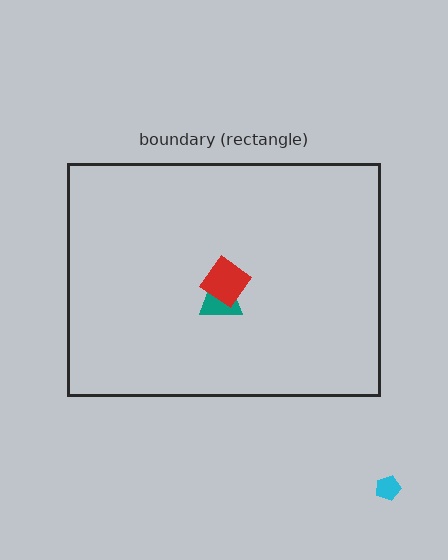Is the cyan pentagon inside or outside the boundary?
Outside.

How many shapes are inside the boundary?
2 inside, 1 outside.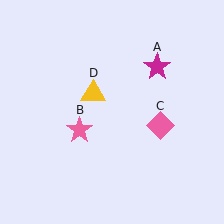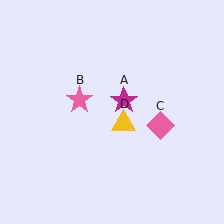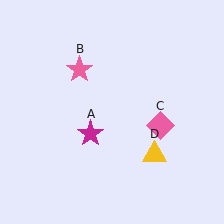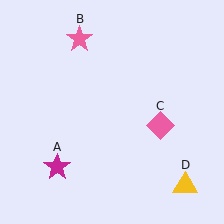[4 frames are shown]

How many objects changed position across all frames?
3 objects changed position: magenta star (object A), pink star (object B), yellow triangle (object D).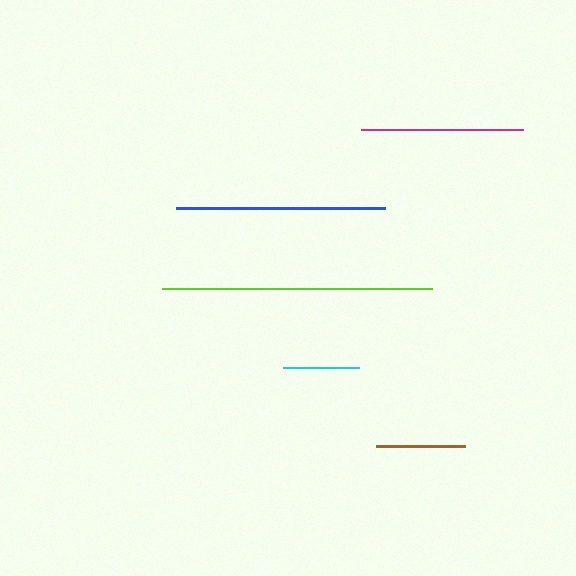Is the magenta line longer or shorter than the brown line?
The magenta line is longer than the brown line.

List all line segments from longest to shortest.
From longest to shortest: lime, blue, magenta, brown, cyan.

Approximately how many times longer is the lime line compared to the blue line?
The lime line is approximately 1.3 times the length of the blue line.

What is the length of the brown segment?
The brown segment is approximately 90 pixels long.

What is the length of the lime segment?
The lime segment is approximately 270 pixels long.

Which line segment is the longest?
The lime line is the longest at approximately 270 pixels.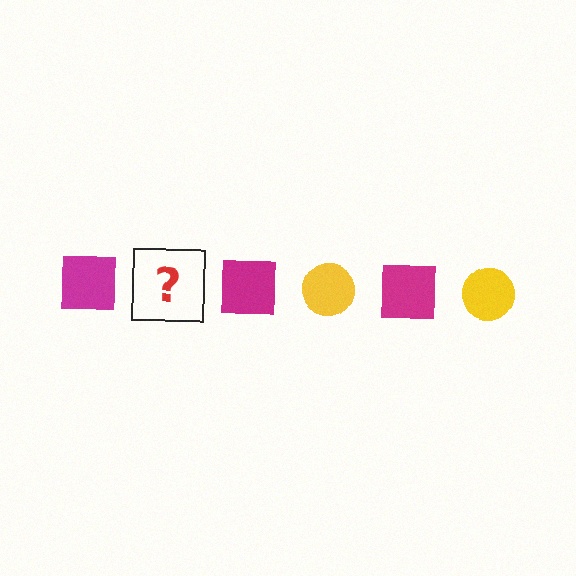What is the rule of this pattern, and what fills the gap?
The rule is that the pattern alternates between magenta square and yellow circle. The gap should be filled with a yellow circle.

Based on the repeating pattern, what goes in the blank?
The blank should be a yellow circle.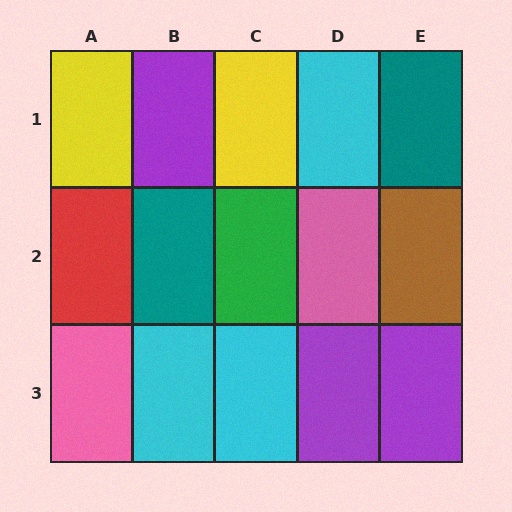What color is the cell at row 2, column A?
Red.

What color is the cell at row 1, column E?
Teal.